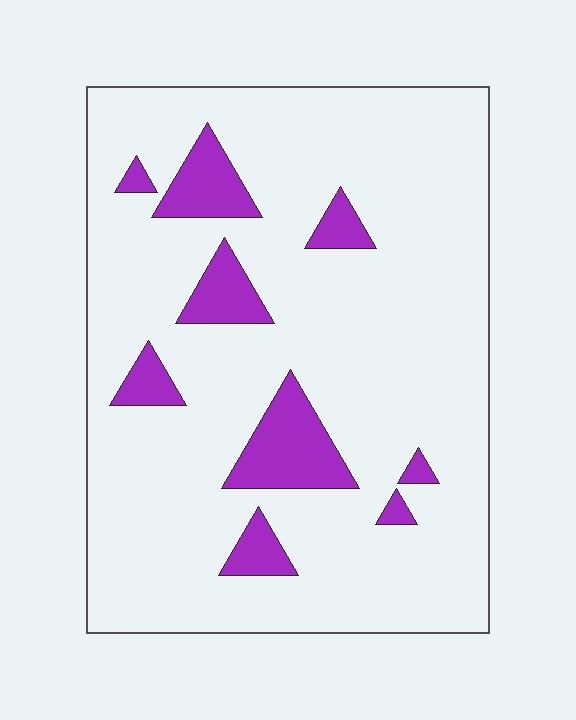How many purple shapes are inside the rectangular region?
9.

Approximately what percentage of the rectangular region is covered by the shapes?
Approximately 15%.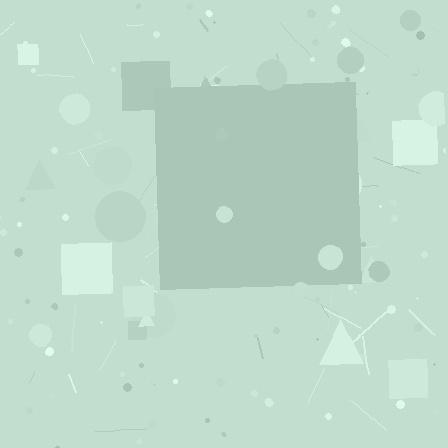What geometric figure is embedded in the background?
A square is embedded in the background.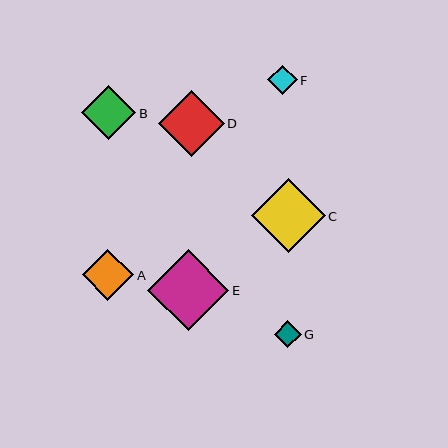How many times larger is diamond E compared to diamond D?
Diamond E is approximately 1.2 times the size of diamond D.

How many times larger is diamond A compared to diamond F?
Diamond A is approximately 1.8 times the size of diamond F.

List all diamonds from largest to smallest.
From largest to smallest: E, C, D, B, A, F, G.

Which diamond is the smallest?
Diamond G is the smallest with a size of approximately 27 pixels.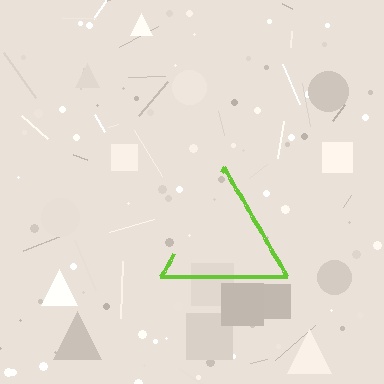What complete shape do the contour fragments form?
The contour fragments form a triangle.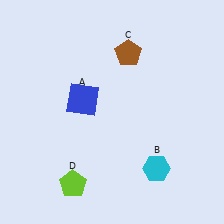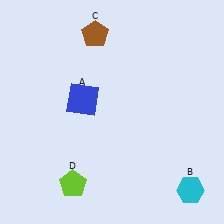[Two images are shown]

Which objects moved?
The objects that moved are: the cyan hexagon (B), the brown pentagon (C).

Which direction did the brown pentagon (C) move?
The brown pentagon (C) moved left.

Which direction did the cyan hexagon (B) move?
The cyan hexagon (B) moved right.